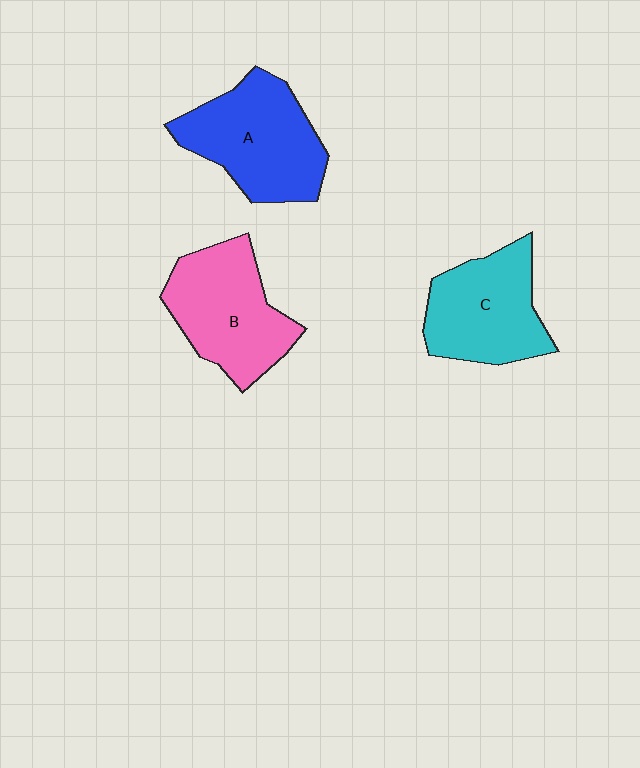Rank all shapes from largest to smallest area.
From largest to smallest: A (blue), B (pink), C (cyan).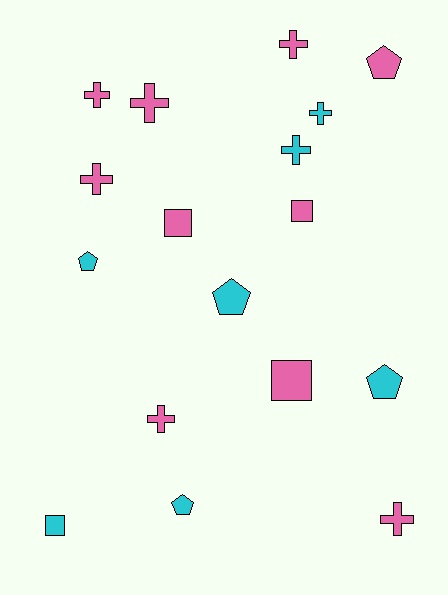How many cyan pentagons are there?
There are 4 cyan pentagons.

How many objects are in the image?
There are 17 objects.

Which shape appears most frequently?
Cross, with 8 objects.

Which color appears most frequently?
Pink, with 10 objects.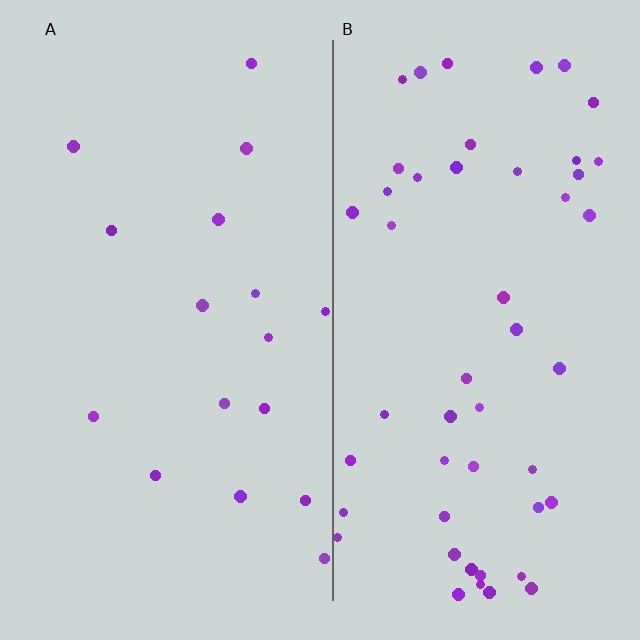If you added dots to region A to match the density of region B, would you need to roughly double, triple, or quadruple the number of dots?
Approximately triple.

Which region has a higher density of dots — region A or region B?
B (the right).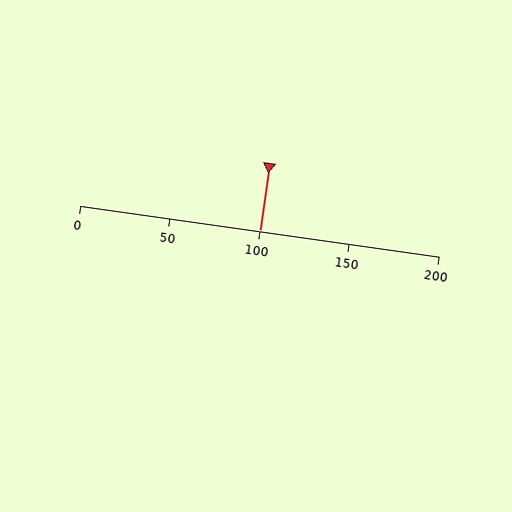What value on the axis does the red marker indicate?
The marker indicates approximately 100.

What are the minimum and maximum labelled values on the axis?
The axis runs from 0 to 200.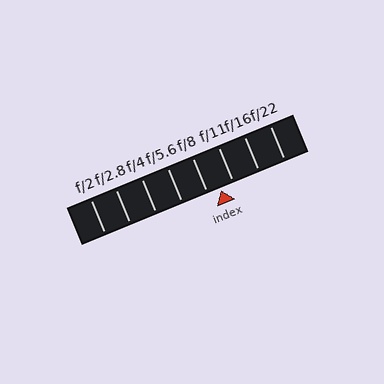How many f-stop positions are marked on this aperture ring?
There are 8 f-stop positions marked.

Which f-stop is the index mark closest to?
The index mark is closest to f/8.